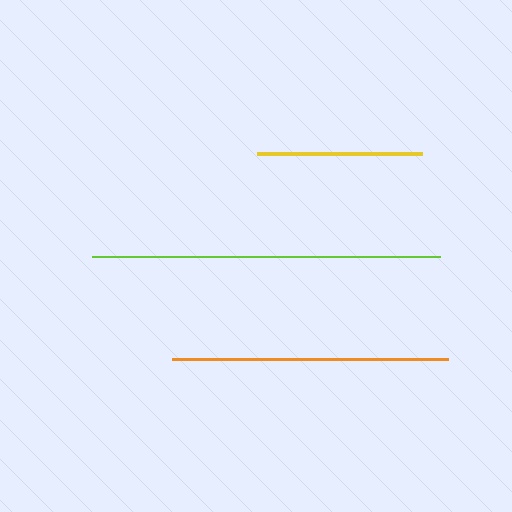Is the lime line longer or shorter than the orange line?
The lime line is longer than the orange line.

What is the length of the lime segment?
The lime segment is approximately 348 pixels long.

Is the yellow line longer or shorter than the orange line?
The orange line is longer than the yellow line.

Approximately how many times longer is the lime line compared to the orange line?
The lime line is approximately 1.3 times the length of the orange line.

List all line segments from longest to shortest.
From longest to shortest: lime, orange, yellow.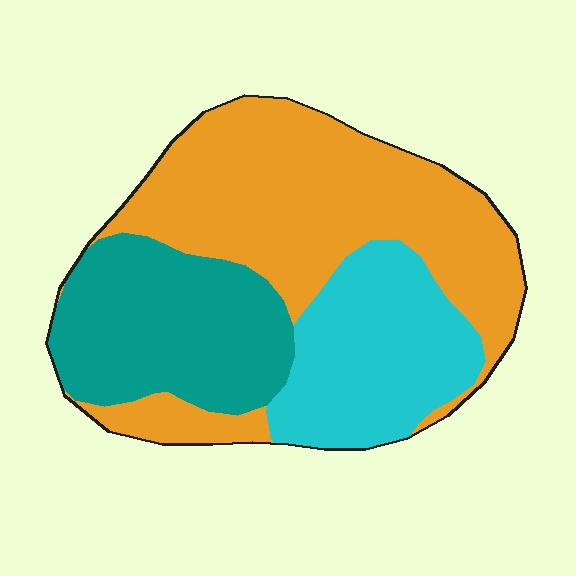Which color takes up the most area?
Orange, at roughly 50%.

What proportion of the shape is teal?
Teal covers around 25% of the shape.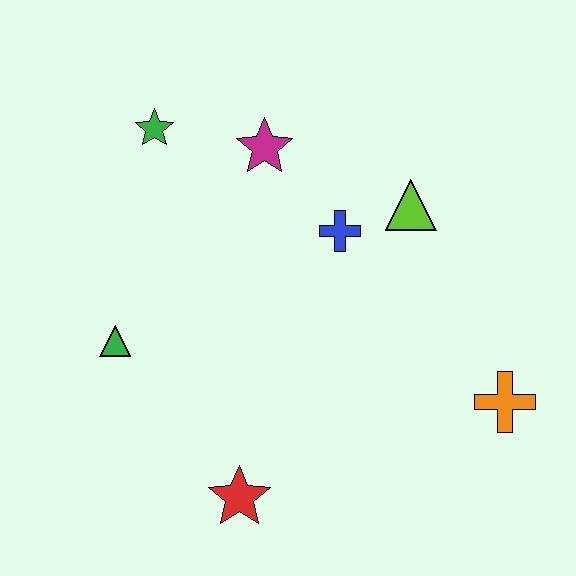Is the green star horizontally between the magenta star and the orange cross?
No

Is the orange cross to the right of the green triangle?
Yes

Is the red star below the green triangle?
Yes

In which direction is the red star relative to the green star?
The red star is below the green star.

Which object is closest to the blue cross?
The lime triangle is closest to the blue cross.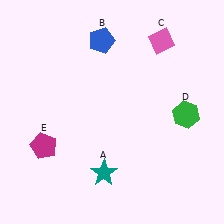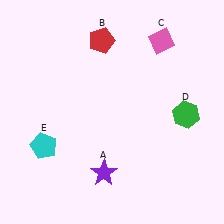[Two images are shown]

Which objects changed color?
A changed from teal to purple. B changed from blue to red. E changed from magenta to cyan.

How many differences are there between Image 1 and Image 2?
There are 3 differences between the two images.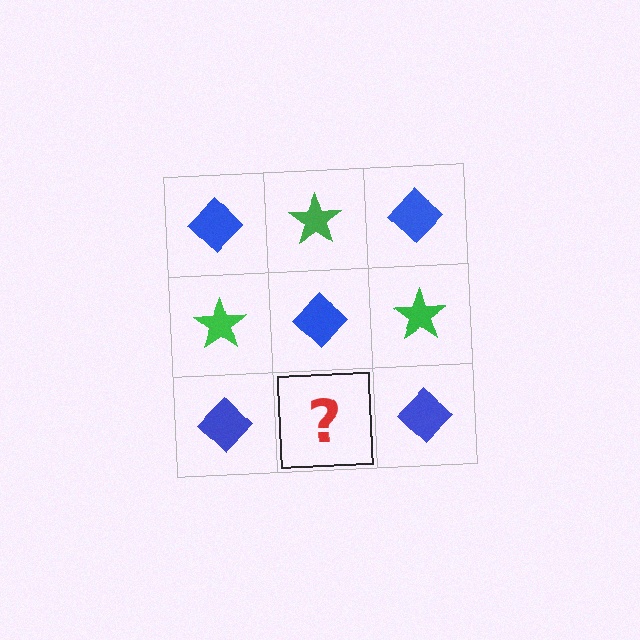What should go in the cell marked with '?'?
The missing cell should contain a green star.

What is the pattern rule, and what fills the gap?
The rule is that it alternates blue diamond and green star in a checkerboard pattern. The gap should be filled with a green star.